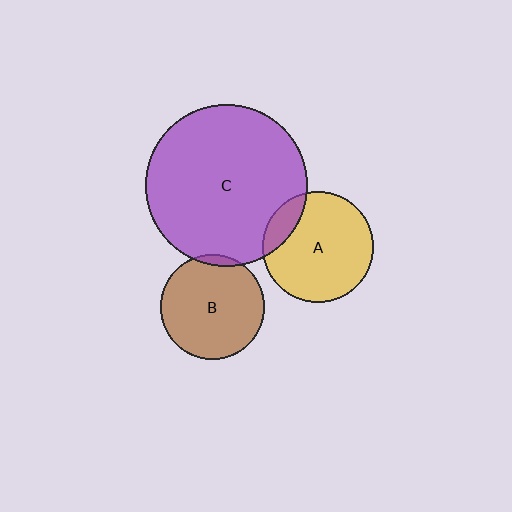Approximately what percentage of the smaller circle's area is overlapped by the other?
Approximately 15%.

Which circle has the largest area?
Circle C (purple).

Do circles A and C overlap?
Yes.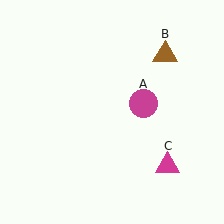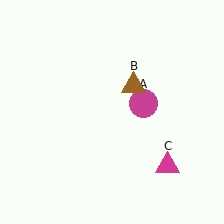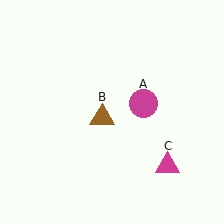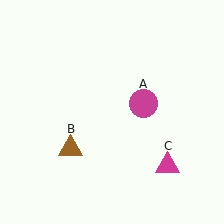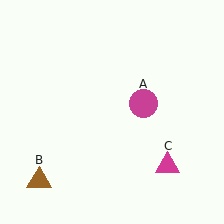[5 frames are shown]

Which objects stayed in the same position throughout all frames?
Magenta circle (object A) and magenta triangle (object C) remained stationary.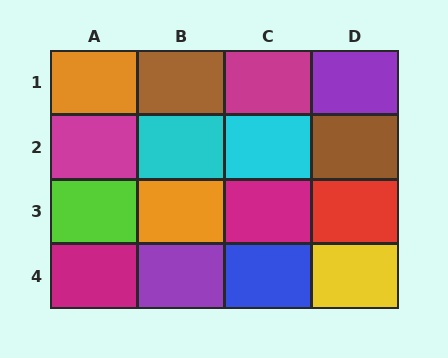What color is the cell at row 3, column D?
Red.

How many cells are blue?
1 cell is blue.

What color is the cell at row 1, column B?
Brown.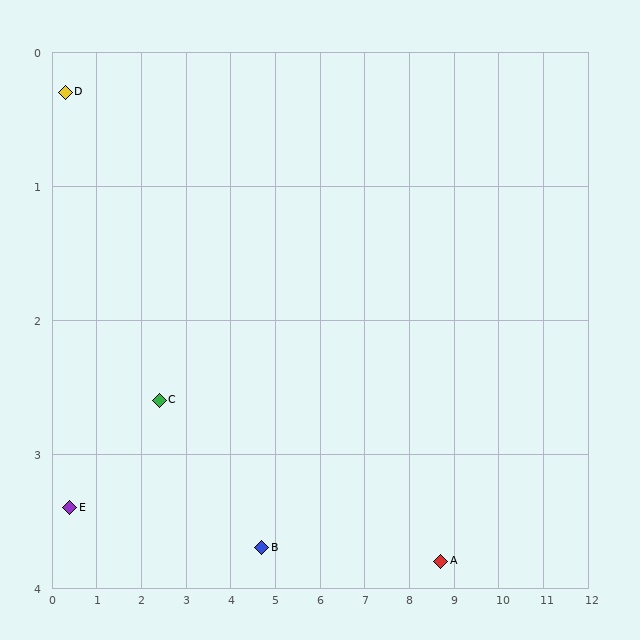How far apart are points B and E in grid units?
Points B and E are about 4.3 grid units apart.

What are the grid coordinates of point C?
Point C is at approximately (2.4, 2.6).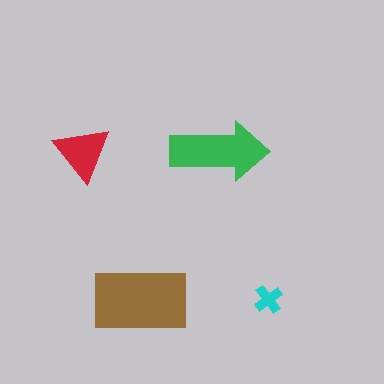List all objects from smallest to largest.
The cyan cross, the red triangle, the green arrow, the brown rectangle.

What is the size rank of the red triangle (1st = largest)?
3rd.